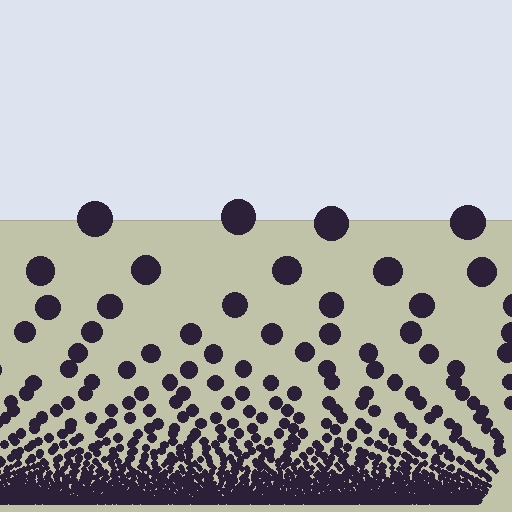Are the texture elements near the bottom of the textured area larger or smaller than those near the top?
Smaller. The gradient is inverted — elements near the bottom are smaller and denser.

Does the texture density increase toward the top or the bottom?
Density increases toward the bottom.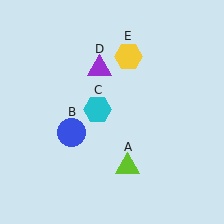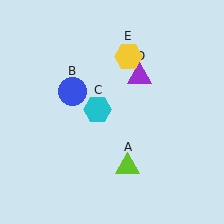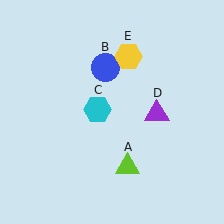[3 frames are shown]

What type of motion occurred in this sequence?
The blue circle (object B), purple triangle (object D) rotated clockwise around the center of the scene.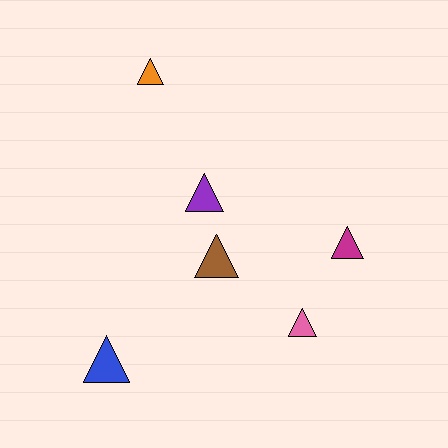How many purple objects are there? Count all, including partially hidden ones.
There is 1 purple object.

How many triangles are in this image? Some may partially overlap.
There are 6 triangles.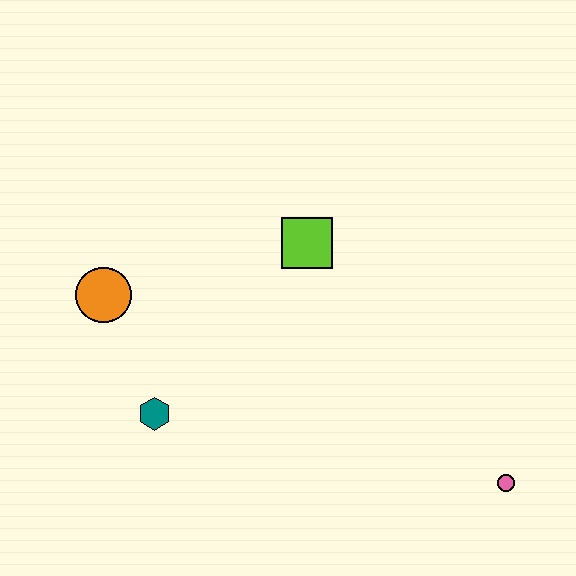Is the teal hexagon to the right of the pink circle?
No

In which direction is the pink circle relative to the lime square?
The pink circle is below the lime square.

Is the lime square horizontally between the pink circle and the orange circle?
Yes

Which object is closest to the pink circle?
The lime square is closest to the pink circle.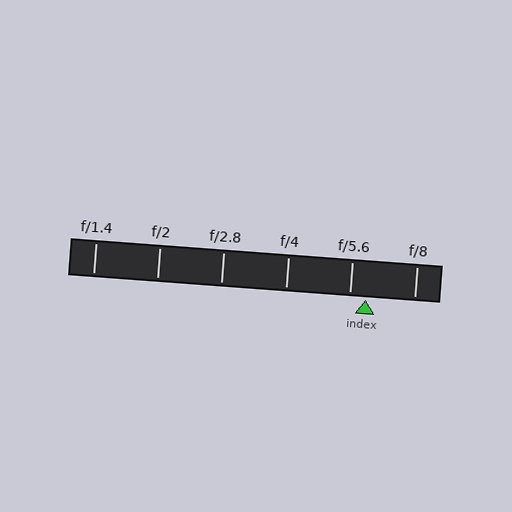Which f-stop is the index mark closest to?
The index mark is closest to f/5.6.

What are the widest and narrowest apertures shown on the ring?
The widest aperture shown is f/1.4 and the narrowest is f/8.